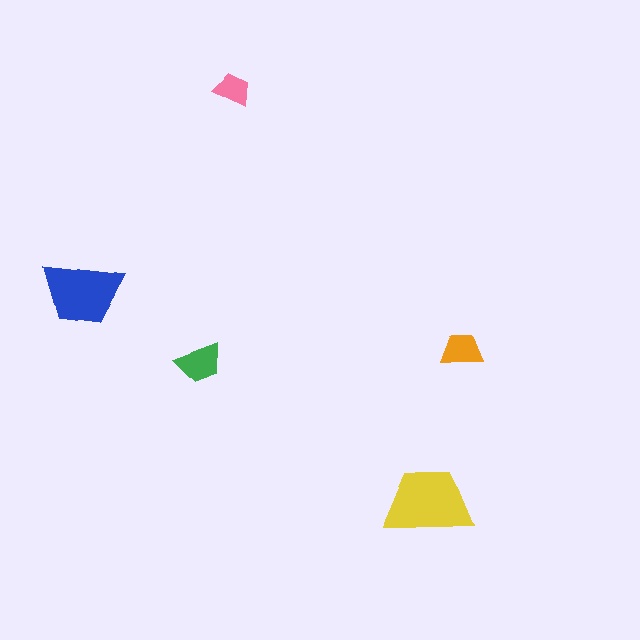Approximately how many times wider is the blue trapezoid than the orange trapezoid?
About 2 times wider.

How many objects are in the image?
There are 5 objects in the image.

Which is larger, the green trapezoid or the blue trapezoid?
The blue one.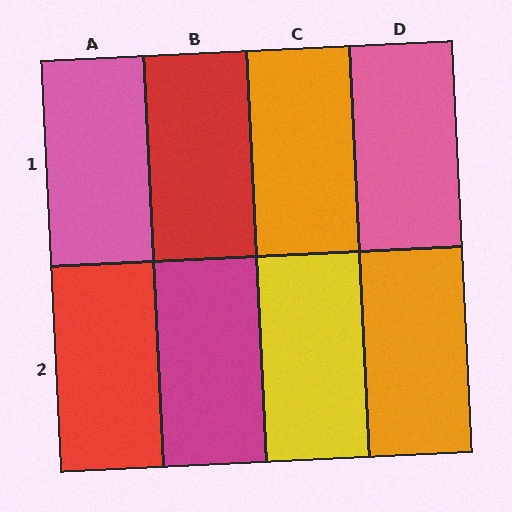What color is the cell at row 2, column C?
Yellow.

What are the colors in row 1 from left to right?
Pink, red, orange, pink.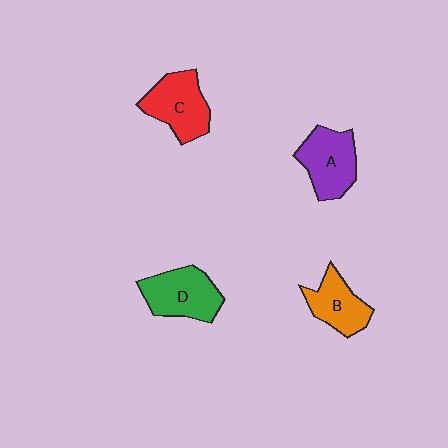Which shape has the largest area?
Shape D (green).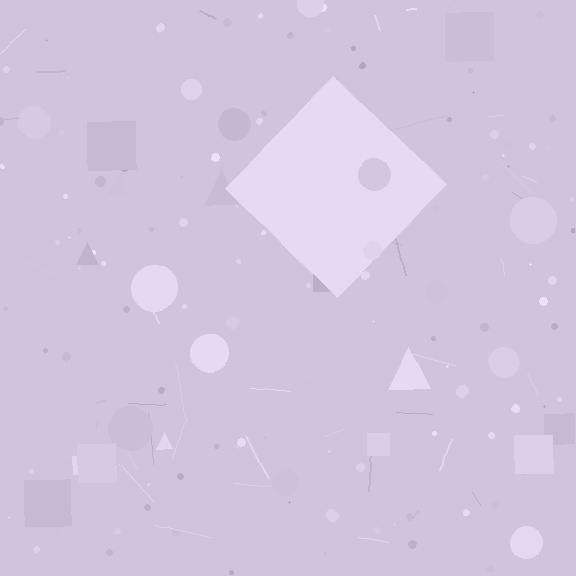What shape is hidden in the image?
A diamond is hidden in the image.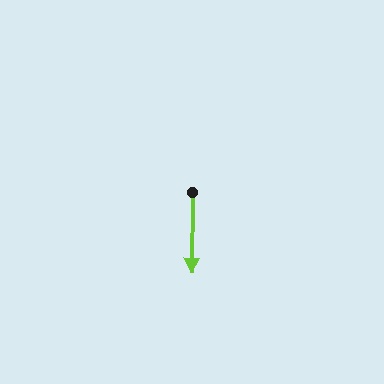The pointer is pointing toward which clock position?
Roughly 6 o'clock.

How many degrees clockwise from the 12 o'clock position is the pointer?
Approximately 180 degrees.